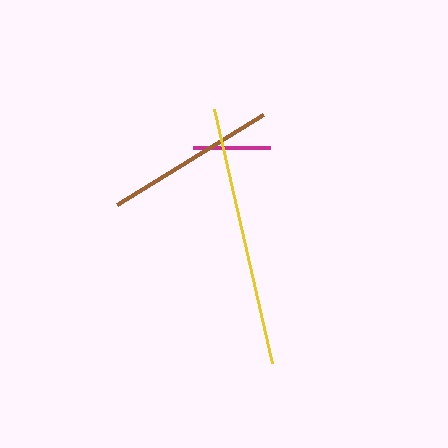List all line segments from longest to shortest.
From longest to shortest: yellow, brown, magenta.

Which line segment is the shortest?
The magenta line is the shortest at approximately 77 pixels.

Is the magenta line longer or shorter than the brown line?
The brown line is longer than the magenta line.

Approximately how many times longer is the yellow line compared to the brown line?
The yellow line is approximately 1.5 times the length of the brown line.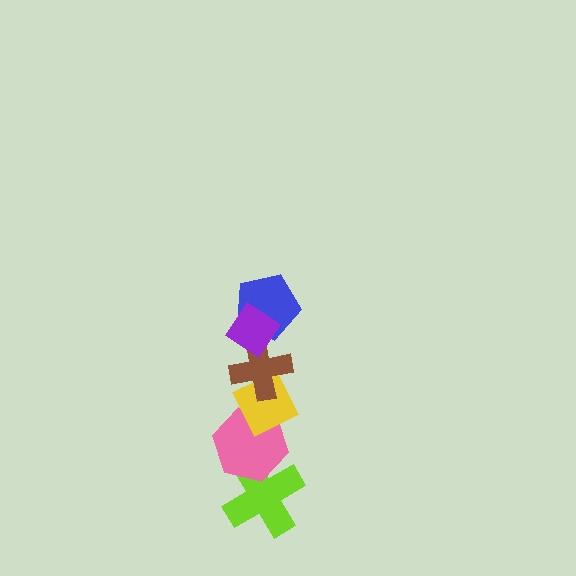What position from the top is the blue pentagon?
The blue pentagon is 2nd from the top.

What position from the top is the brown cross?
The brown cross is 3rd from the top.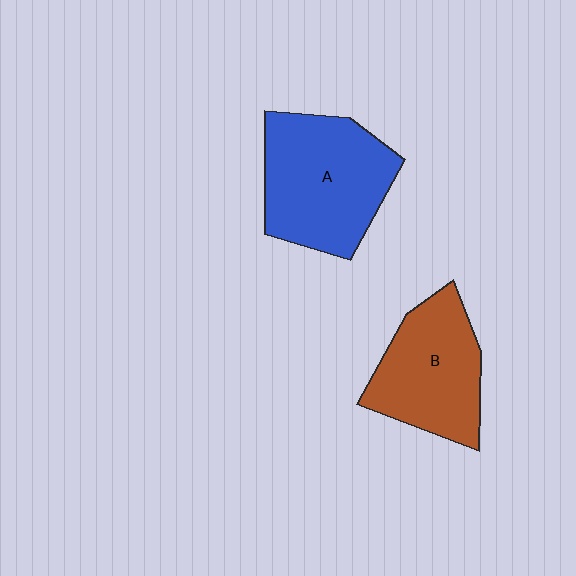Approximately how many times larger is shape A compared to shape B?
Approximately 1.2 times.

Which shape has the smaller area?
Shape B (brown).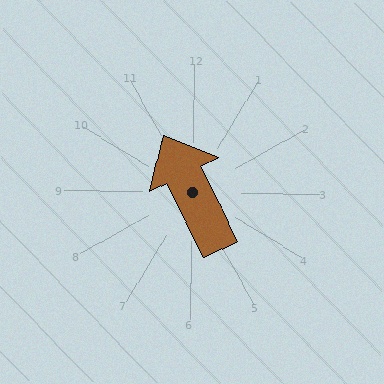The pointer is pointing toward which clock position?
Roughly 11 o'clock.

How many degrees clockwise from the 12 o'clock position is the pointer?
Approximately 333 degrees.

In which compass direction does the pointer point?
Northwest.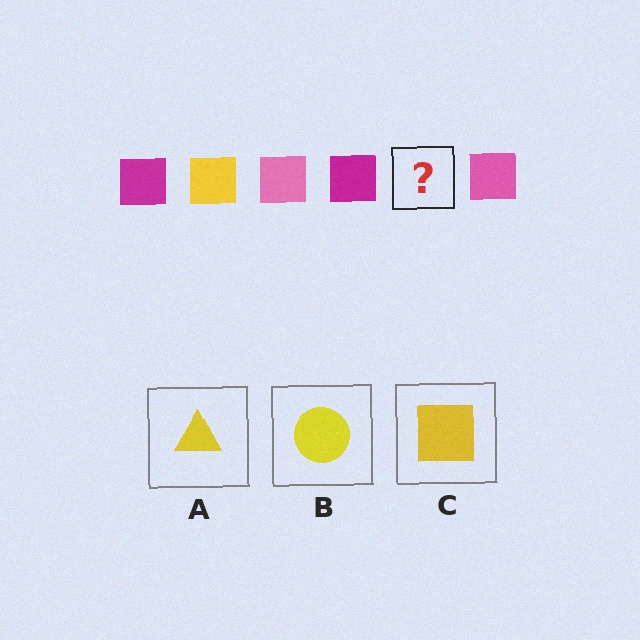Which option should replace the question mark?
Option C.